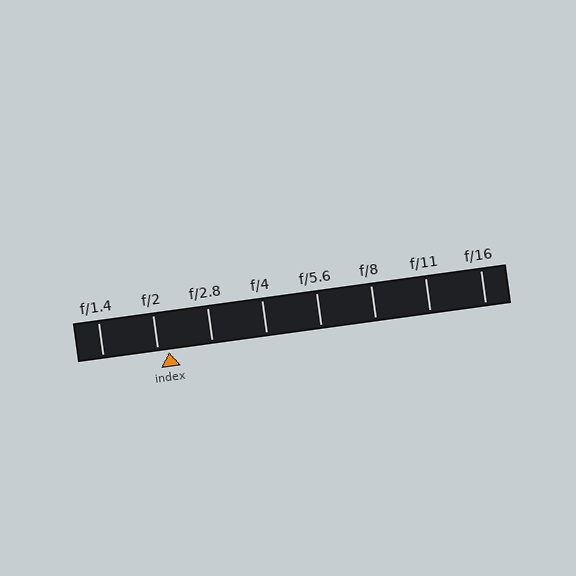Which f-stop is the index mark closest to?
The index mark is closest to f/2.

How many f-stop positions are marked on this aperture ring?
There are 8 f-stop positions marked.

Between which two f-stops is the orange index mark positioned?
The index mark is between f/2 and f/2.8.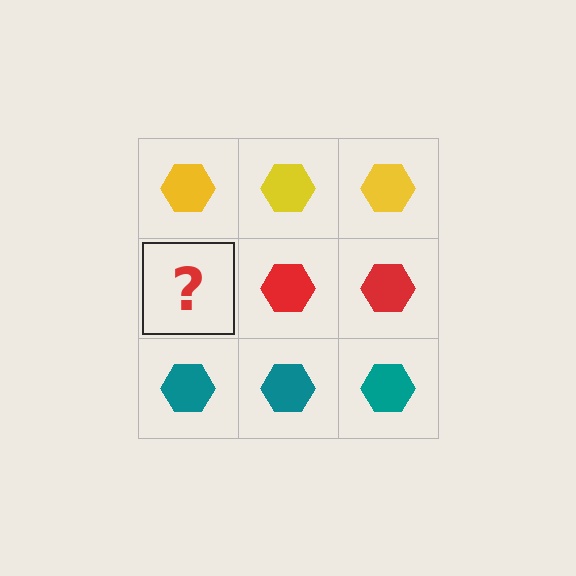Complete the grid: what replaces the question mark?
The question mark should be replaced with a red hexagon.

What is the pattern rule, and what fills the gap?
The rule is that each row has a consistent color. The gap should be filled with a red hexagon.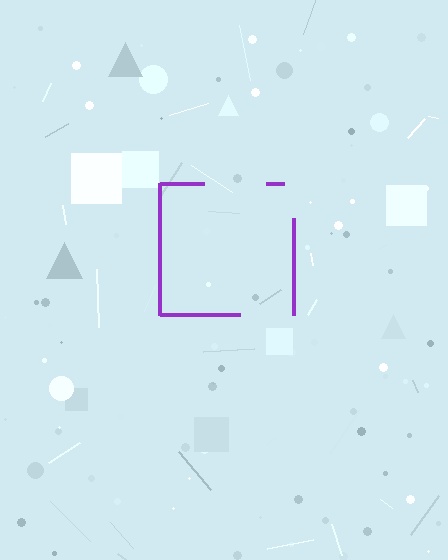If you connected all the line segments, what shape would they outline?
They would outline a square.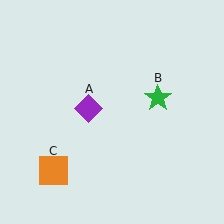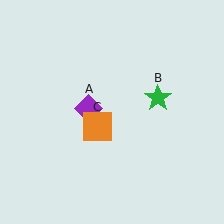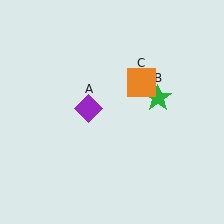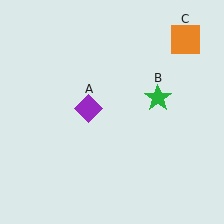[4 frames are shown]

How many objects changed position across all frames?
1 object changed position: orange square (object C).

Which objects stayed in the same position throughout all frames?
Purple diamond (object A) and green star (object B) remained stationary.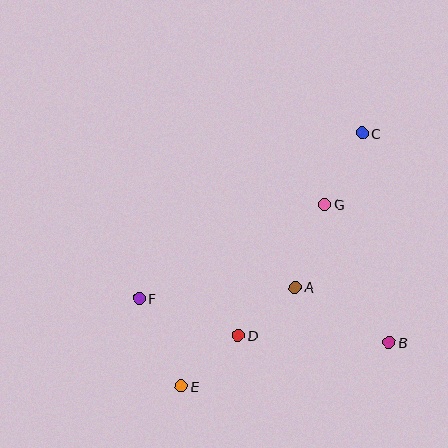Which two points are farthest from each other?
Points C and E are farthest from each other.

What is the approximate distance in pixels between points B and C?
The distance between B and C is approximately 211 pixels.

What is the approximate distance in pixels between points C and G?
The distance between C and G is approximately 80 pixels.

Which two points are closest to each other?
Points A and D are closest to each other.